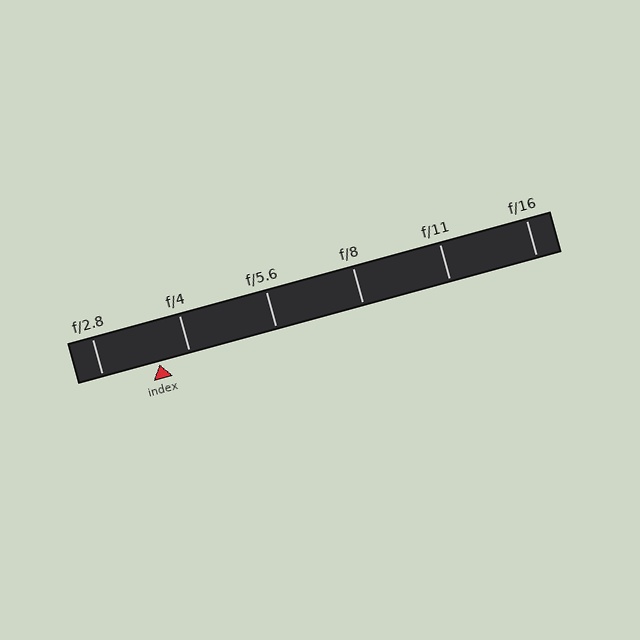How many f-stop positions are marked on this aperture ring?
There are 6 f-stop positions marked.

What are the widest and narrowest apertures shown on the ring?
The widest aperture shown is f/2.8 and the narrowest is f/16.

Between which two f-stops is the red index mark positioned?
The index mark is between f/2.8 and f/4.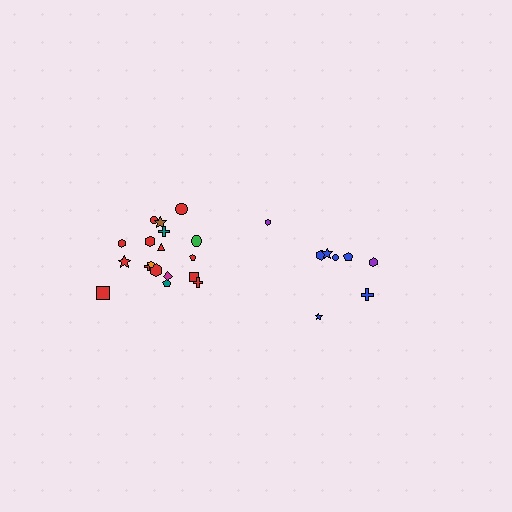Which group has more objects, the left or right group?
The left group.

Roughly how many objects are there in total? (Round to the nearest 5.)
Roughly 25 objects in total.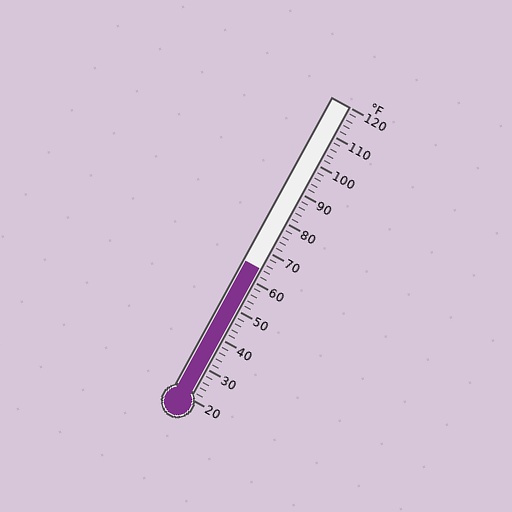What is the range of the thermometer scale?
The thermometer scale ranges from 20°F to 120°F.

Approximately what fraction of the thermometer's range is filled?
The thermometer is filled to approximately 45% of its range.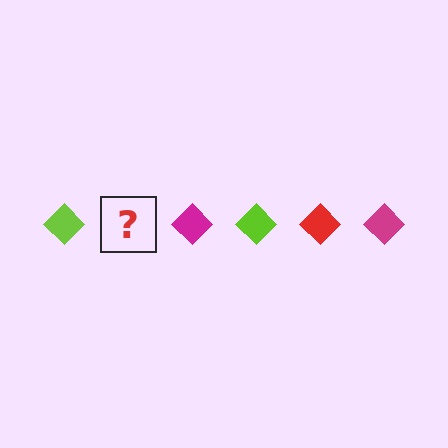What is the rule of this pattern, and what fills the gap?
The rule is that the pattern cycles through lime, red, magenta diamonds. The gap should be filled with a red diamond.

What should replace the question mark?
The question mark should be replaced with a red diamond.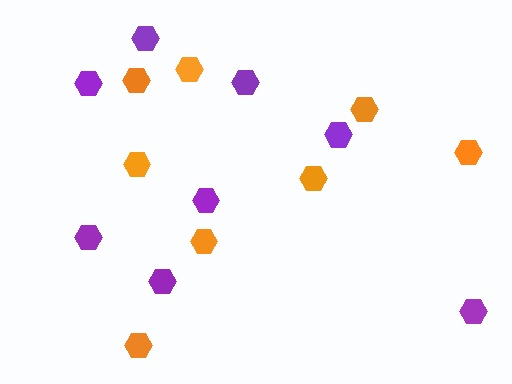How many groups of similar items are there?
There are 2 groups: one group of purple hexagons (8) and one group of orange hexagons (8).